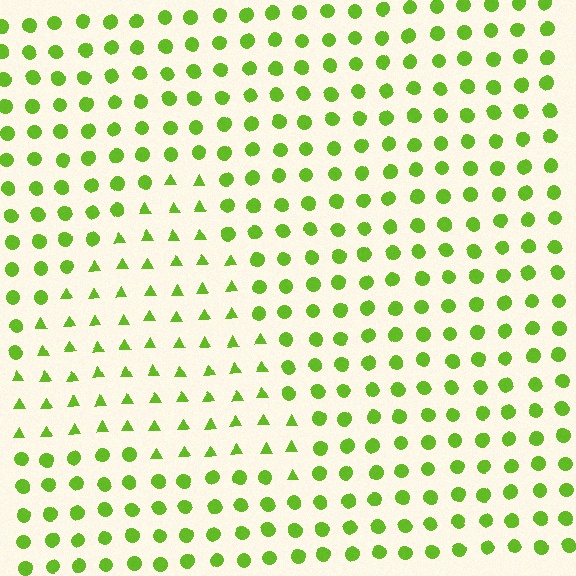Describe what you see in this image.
The image is filled with small lime elements arranged in a uniform grid. A triangle-shaped region contains triangles, while the surrounding area contains circles. The boundary is defined purely by the change in element shape.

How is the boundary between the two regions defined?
The boundary is defined by a change in element shape: triangles inside vs. circles outside. All elements share the same color and spacing.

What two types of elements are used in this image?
The image uses triangles inside the triangle region and circles outside it.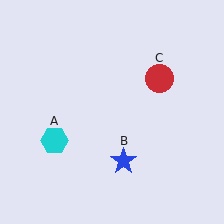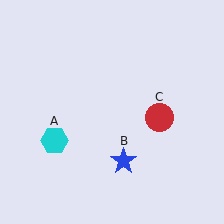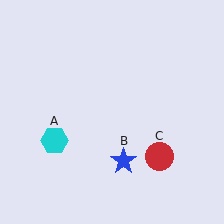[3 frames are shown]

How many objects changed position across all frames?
1 object changed position: red circle (object C).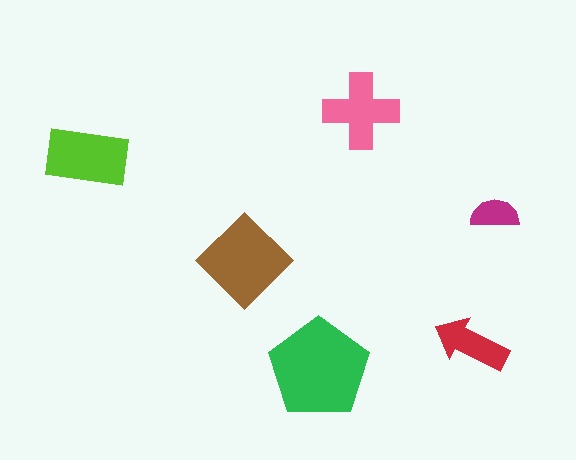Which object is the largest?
The green pentagon.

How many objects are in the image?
There are 6 objects in the image.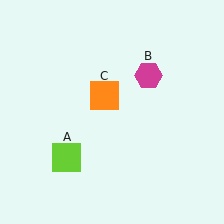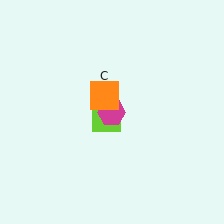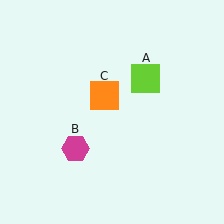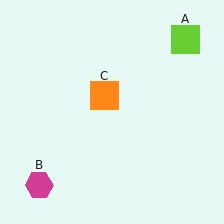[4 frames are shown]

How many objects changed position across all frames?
2 objects changed position: lime square (object A), magenta hexagon (object B).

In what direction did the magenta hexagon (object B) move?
The magenta hexagon (object B) moved down and to the left.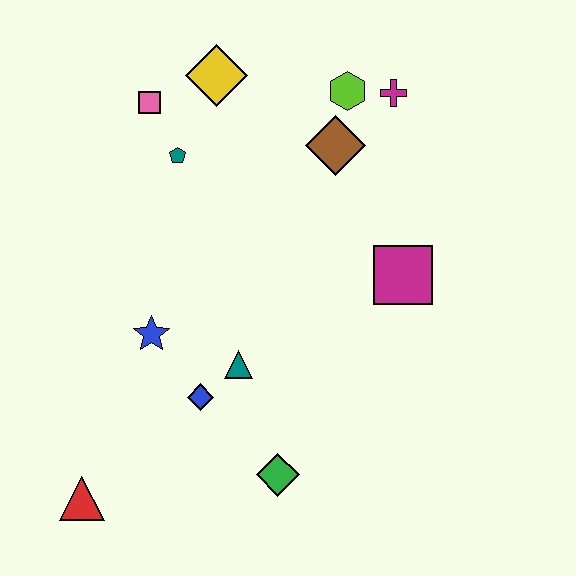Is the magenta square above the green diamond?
Yes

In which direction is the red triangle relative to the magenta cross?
The red triangle is below the magenta cross.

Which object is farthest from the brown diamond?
The red triangle is farthest from the brown diamond.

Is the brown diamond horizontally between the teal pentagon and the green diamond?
No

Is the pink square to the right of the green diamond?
No